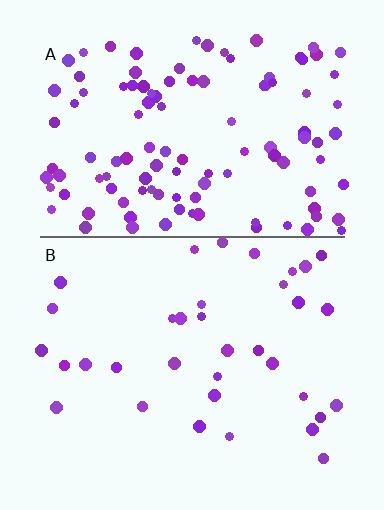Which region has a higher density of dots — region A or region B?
A (the top).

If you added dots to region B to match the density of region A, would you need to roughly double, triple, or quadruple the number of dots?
Approximately triple.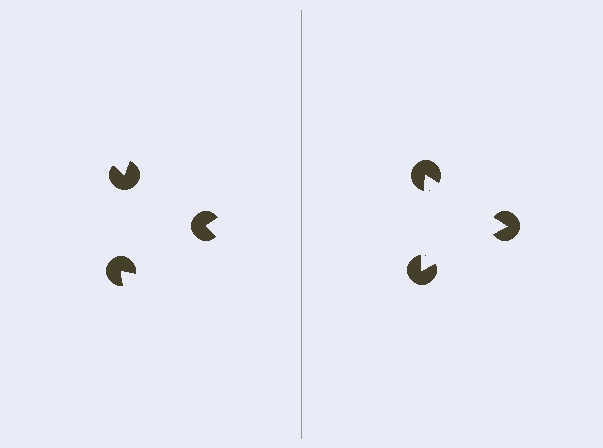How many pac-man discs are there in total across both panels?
6 — 3 on each side.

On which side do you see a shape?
An illusory triangle appears on the right side. On the left side the wedge cuts are rotated, so no coherent shape forms.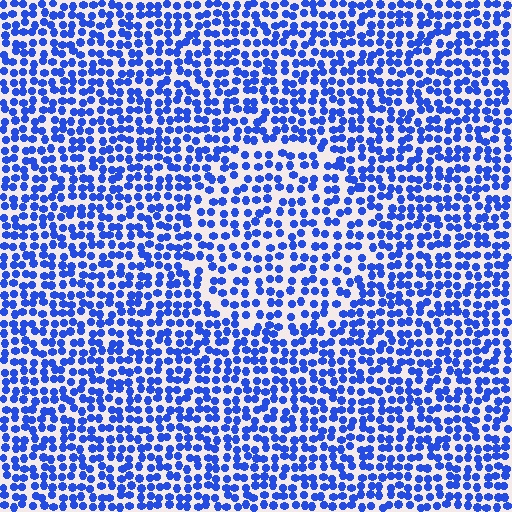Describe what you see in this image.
The image contains small blue elements arranged at two different densities. A circle-shaped region is visible where the elements are less densely packed than the surrounding area.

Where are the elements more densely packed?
The elements are more densely packed outside the circle boundary.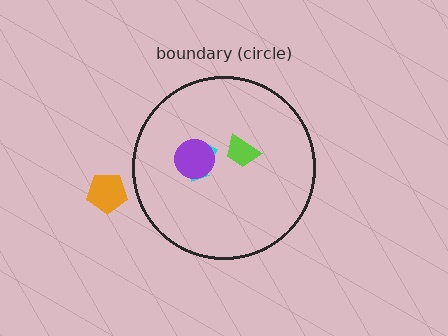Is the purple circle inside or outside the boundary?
Inside.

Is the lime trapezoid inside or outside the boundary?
Inside.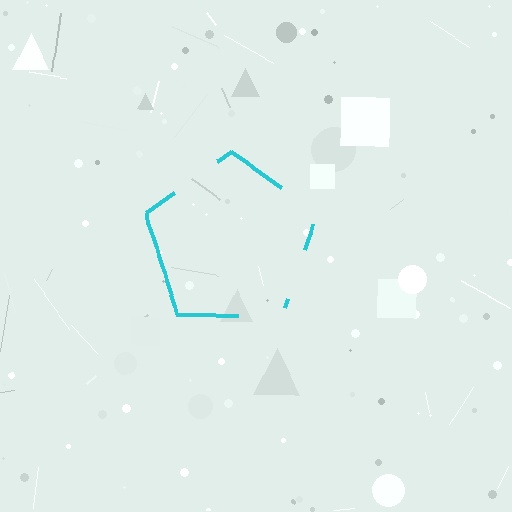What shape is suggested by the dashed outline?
The dashed outline suggests a pentagon.